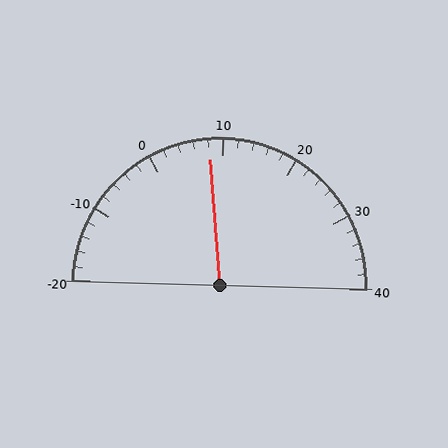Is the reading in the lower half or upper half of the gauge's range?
The reading is in the lower half of the range (-20 to 40).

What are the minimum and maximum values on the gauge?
The gauge ranges from -20 to 40.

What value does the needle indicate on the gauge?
The needle indicates approximately 8.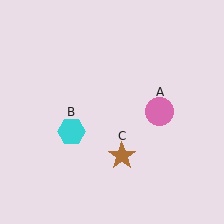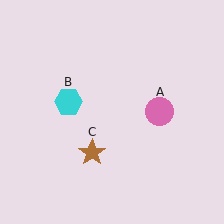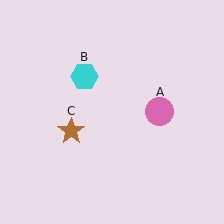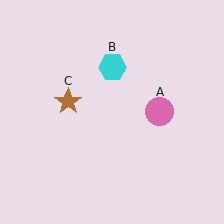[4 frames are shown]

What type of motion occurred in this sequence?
The cyan hexagon (object B), brown star (object C) rotated clockwise around the center of the scene.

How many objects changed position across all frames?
2 objects changed position: cyan hexagon (object B), brown star (object C).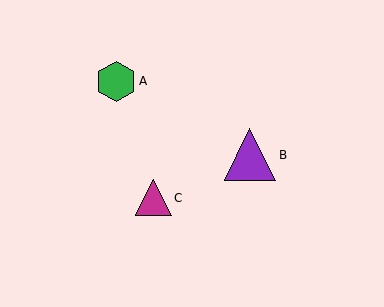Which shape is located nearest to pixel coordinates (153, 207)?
The magenta triangle (labeled C) at (153, 198) is nearest to that location.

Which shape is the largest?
The purple triangle (labeled B) is the largest.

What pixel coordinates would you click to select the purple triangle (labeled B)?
Click at (250, 155) to select the purple triangle B.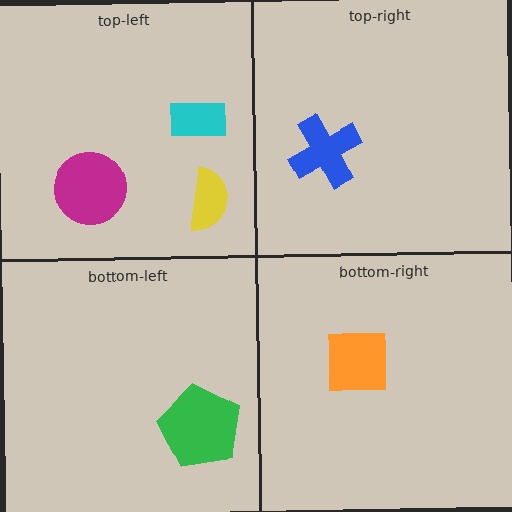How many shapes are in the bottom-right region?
1.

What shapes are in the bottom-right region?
The orange square.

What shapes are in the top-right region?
The blue cross.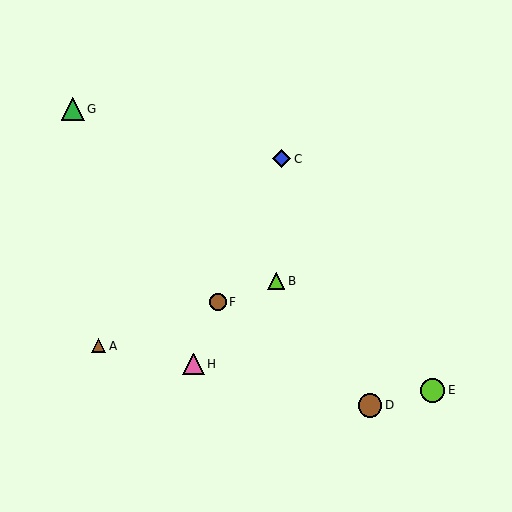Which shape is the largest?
The lime circle (labeled E) is the largest.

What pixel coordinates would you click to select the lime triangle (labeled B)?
Click at (276, 281) to select the lime triangle B.